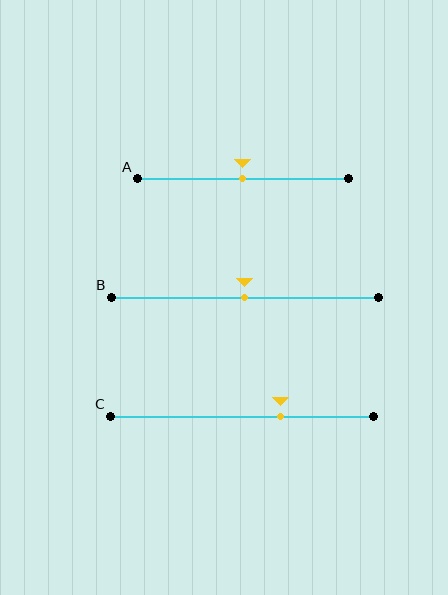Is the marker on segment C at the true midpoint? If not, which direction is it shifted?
No, the marker on segment C is shifted to the right by about 15% of the segment length.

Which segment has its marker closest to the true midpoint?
Segment A has its marker closest to the true midpoint.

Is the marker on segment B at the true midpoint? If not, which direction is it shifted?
Yes, the marker on segment B is at the true midpoint.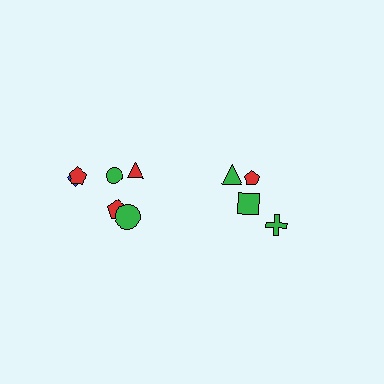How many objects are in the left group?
There are 6 objects.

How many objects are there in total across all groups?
There are 10 objects.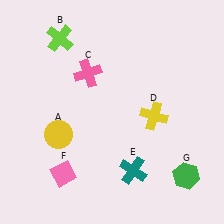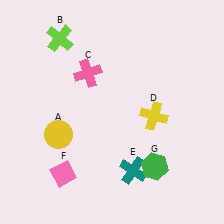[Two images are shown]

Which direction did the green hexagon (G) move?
The green hexagon (G) moved left.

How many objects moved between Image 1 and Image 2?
1 object moved between the two images.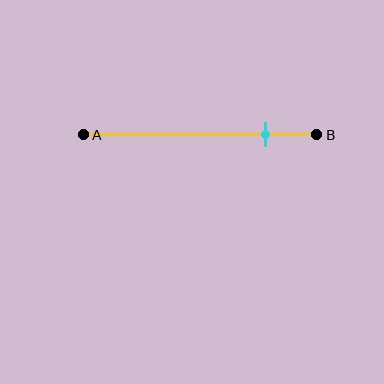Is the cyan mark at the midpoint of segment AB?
No, the mark is at about 80% from A, not at the 50% midpoint.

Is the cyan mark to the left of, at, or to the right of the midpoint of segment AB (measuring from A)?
The cyan mark is to the right of the midpoint of segment AB.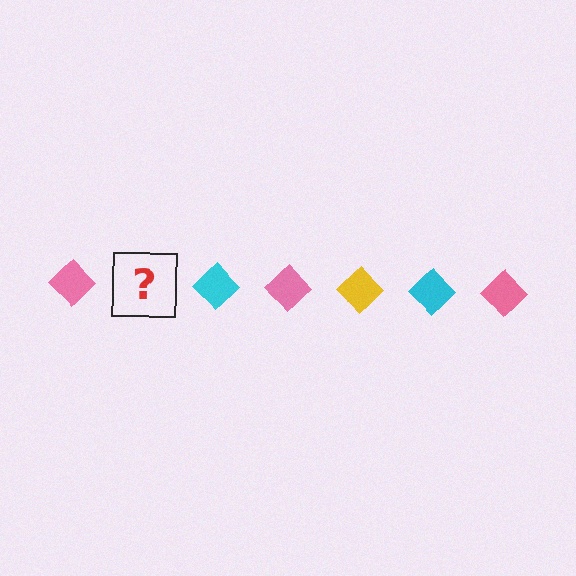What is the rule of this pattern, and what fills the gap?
The rule is that the pattern cycles through pink, yellow, cyan diamonds. The gap should be filled with a yellow diamond.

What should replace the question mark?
The question mark should be replaced with a yellow diamond.